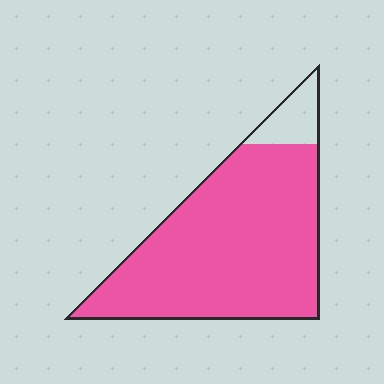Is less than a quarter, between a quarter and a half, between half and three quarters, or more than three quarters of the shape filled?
More than three quarters.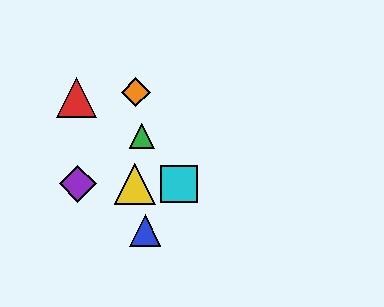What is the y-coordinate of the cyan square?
The cyan square is at y≈184.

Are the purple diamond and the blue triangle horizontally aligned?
No, the purple diamond is at y≈184 and the blue triangle is at y≈230.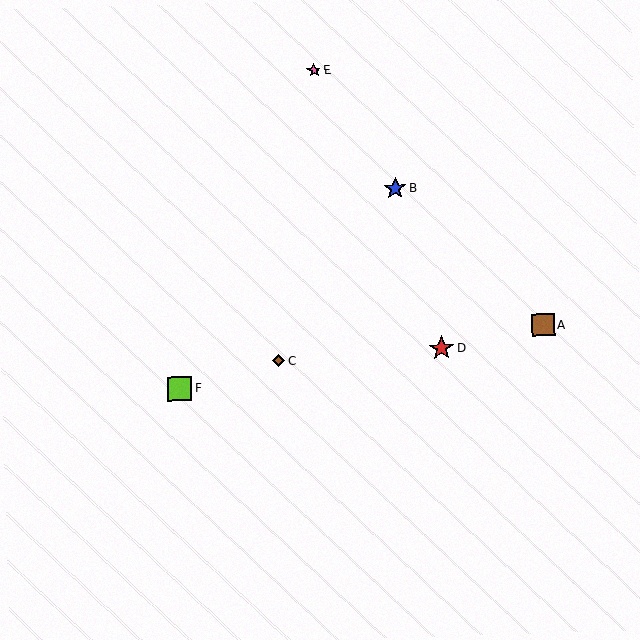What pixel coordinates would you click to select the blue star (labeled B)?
Click at (395, 188) to select the blue star B.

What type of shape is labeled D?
Shape D is a red star.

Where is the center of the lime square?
The center of the lime square is at (180, 388).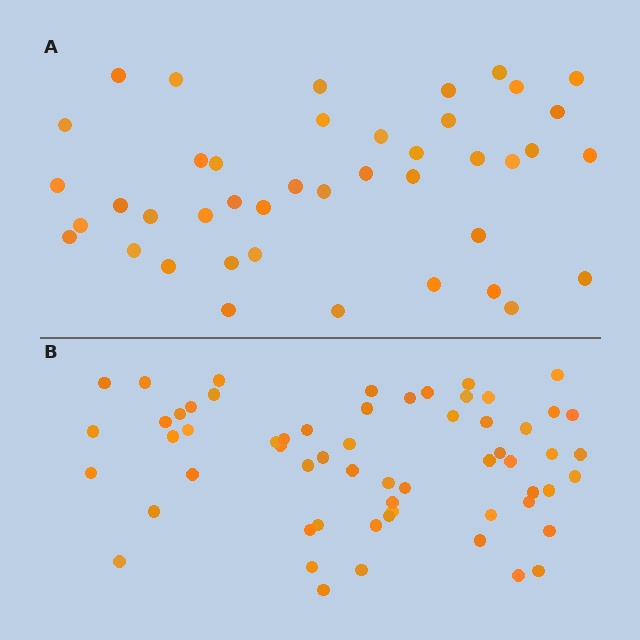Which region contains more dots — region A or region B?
Region B (the bottom region) has more dots.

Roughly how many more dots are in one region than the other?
Region B has approximately 20 more dots than region A.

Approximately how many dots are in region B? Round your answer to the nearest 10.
About 60 dots.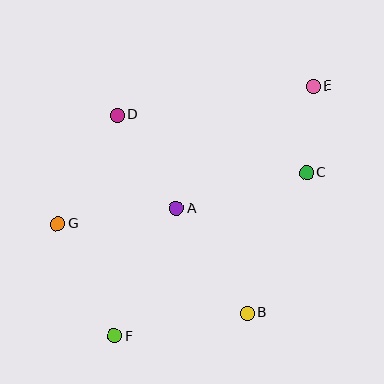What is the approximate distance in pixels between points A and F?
The distance between A and F is approximately 142 pixels.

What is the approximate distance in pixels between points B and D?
The distance between B and D is approximately 237 pixels.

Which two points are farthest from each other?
Points E and F are farthest from each other.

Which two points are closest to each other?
Points C and E are closest to each other.